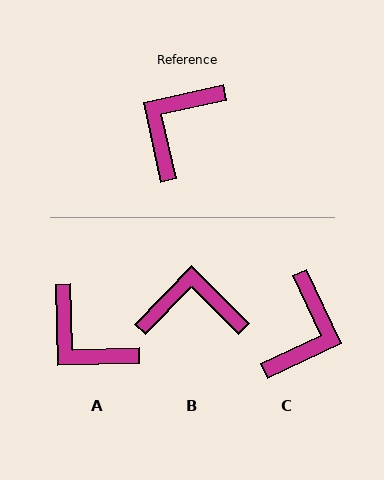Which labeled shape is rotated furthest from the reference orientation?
C, about 167 degrees away.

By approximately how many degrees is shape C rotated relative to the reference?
Approximately 167 degrees clockwise.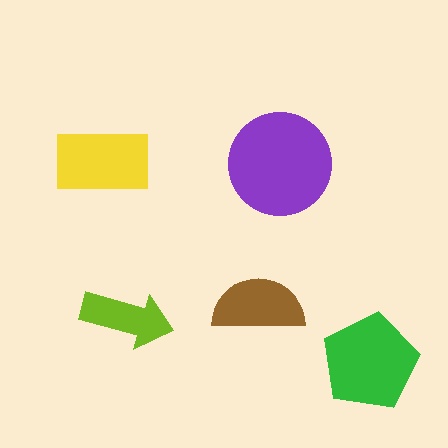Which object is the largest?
The purple circle.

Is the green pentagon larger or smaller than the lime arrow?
Larger.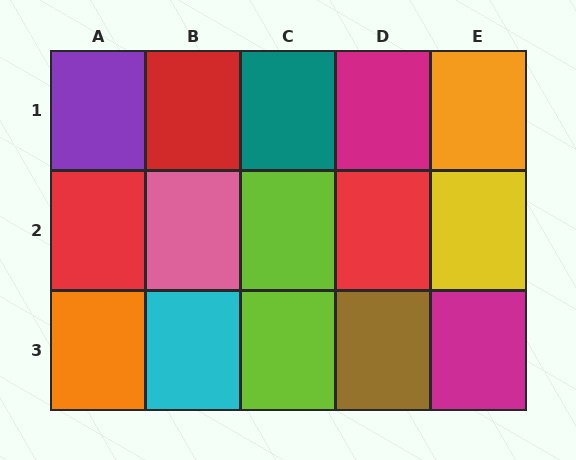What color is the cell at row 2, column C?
Lime.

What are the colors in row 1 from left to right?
Purple, red, teal, magenta, orange.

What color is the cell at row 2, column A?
Red.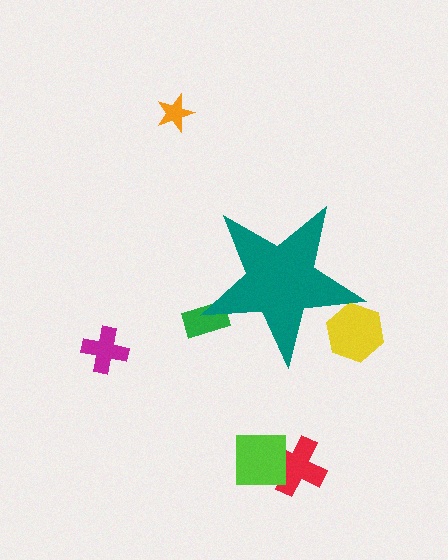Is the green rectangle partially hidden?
Yes, the green rectangle is partially hidden behind the teal star.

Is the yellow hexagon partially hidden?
Yes, the yellow hexagon is partially hidden behind the teal star.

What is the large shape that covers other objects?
A teal star.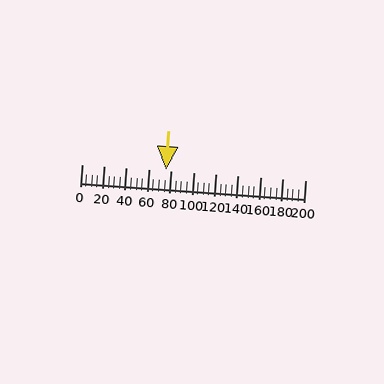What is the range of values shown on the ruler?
The ruler shows values from 0 to 200.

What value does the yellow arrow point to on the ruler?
The yellow arrow points to approximately 76.